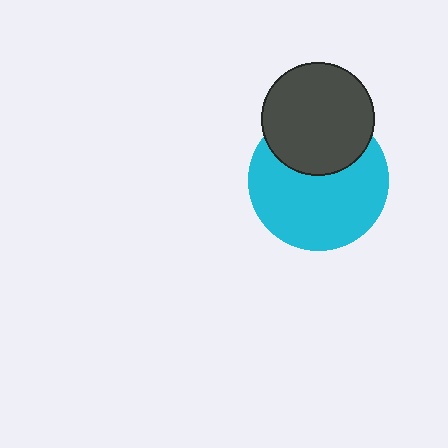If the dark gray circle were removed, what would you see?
You would see the complete cyan circle.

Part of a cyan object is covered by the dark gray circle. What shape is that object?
It is a circle.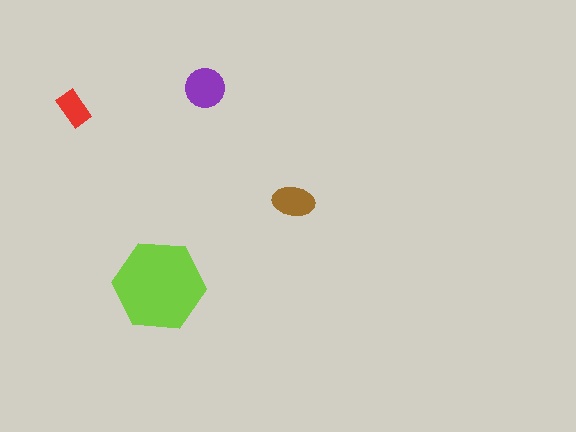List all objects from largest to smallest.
The lime hexagon, the purple circle, the brown ellipse, the red rectangle.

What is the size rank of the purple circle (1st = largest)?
2nd.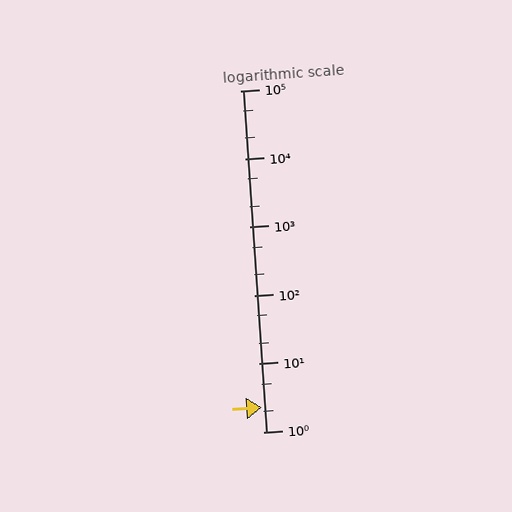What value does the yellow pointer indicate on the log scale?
The pointer indicates approximately 2.3.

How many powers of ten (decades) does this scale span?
The scale spans 5 decades, from 1 to 100000.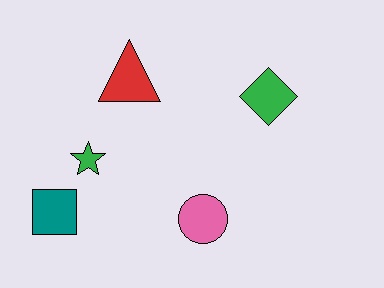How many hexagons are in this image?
There are no hexagons.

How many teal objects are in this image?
There is 1 teal object.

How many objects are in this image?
There are 5 objects.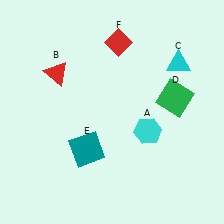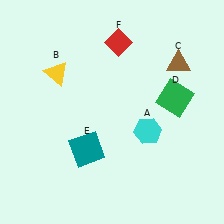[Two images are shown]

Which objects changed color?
B changed from red to yellow. C changed from cyan to brown.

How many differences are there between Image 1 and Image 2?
There are 2 differences between the two images.